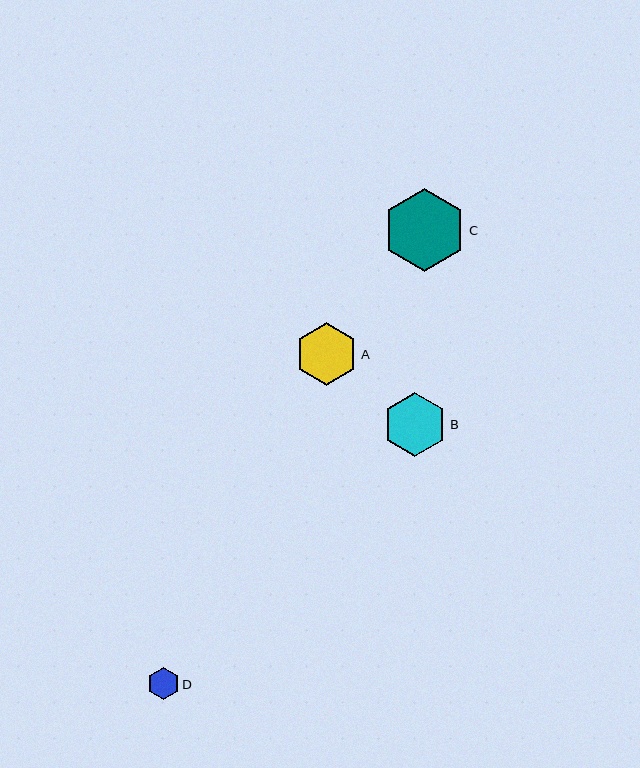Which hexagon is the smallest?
Hexagon D is the smallest with a size of approximately 32 pixels.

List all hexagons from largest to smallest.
From largest to smallest: C, B, A, D.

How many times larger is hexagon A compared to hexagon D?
Hexagon A is approximately 2.0 times the size of hexagon D.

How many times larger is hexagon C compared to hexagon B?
Hexagon C is approximately 1.3 times the size of hexagon B.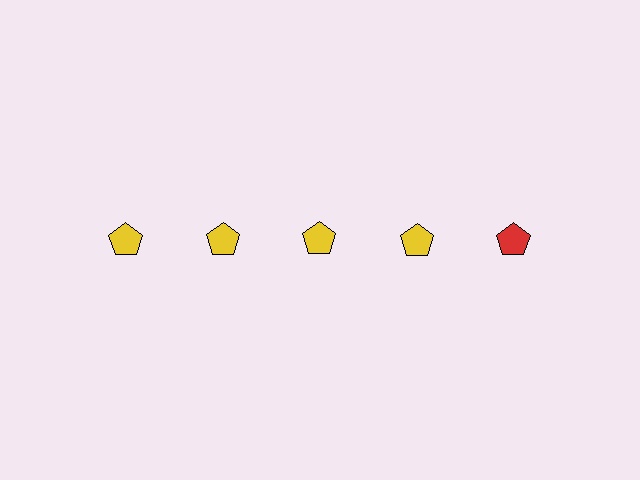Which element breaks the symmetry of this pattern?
The red pentagon in the top row, rightmost column breaks the symmetry. All other shapes are yellow pentagons.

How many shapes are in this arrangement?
There are 5 shapes arranged in a grid pattern.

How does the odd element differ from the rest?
It has a different color: red instead of yellow.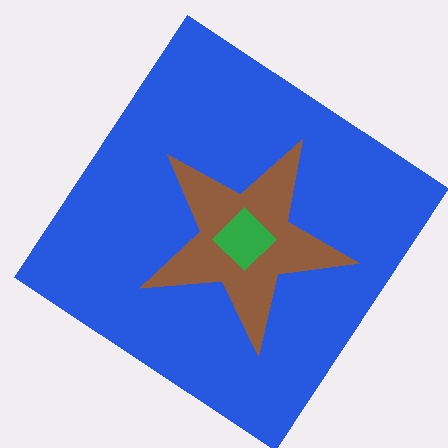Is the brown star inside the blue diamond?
Yes.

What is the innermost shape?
The green diamond.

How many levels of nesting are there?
3.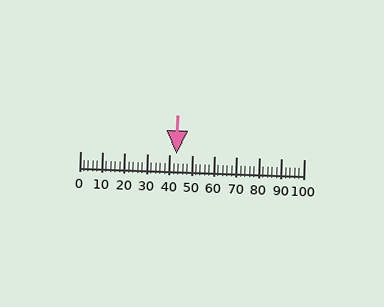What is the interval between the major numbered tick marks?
The major tick marks are spaced 10 units apart.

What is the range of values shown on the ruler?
The ruler shows values from 0 to 100.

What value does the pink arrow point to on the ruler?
The pink arrow points to approximately 43.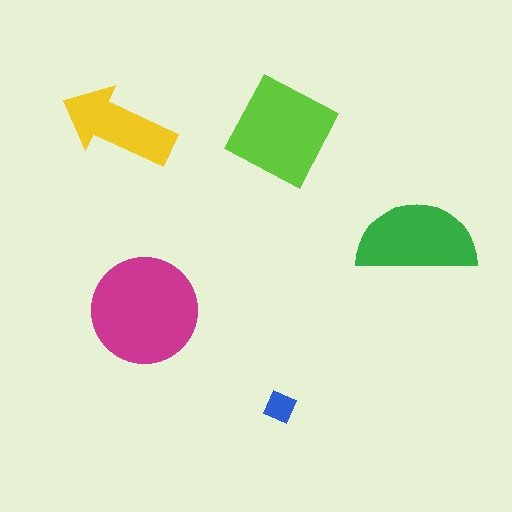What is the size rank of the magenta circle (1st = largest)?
1st.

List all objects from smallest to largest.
The blue diamond, the yellow arrow, the green semicircle, the lime square, the magenta circle.